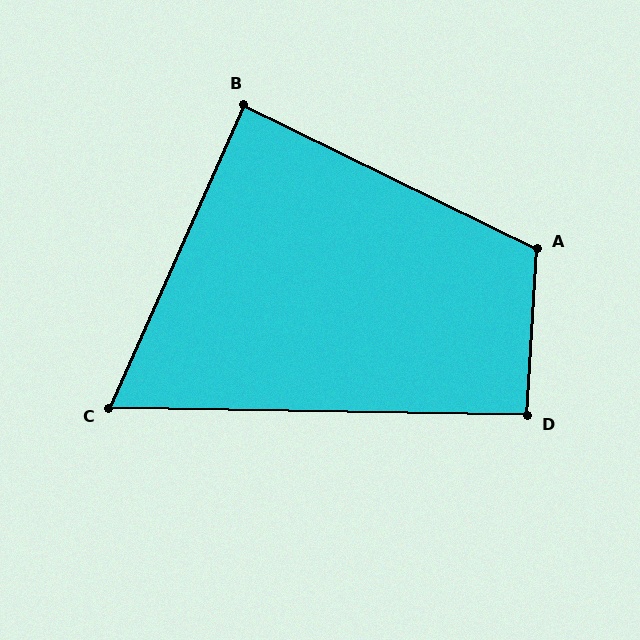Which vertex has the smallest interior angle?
C, at approximately 67 degrees.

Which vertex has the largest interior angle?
A, at approximately 113 degrees.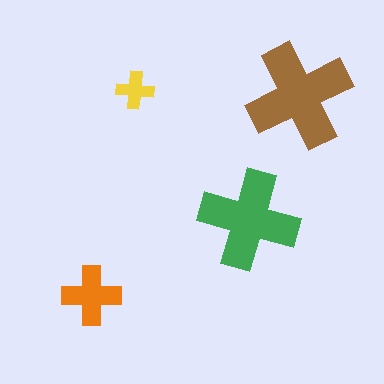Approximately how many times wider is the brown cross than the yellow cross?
About 3 times wider.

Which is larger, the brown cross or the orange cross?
The brown one.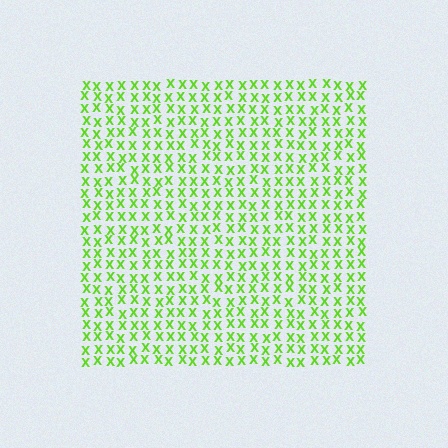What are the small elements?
The small elements are letter X's.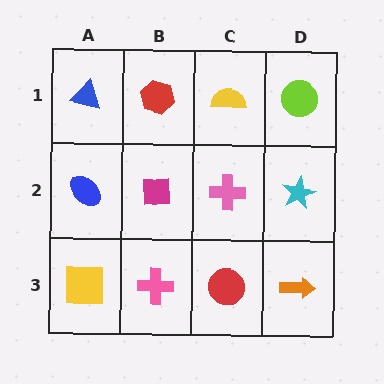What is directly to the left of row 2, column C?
A magenta square.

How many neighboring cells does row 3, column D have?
2.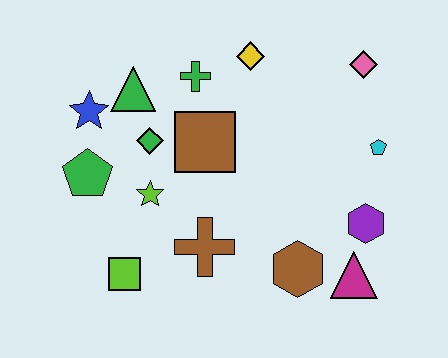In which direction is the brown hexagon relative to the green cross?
The brown hexagon is below the green cross.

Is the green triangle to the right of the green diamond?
No